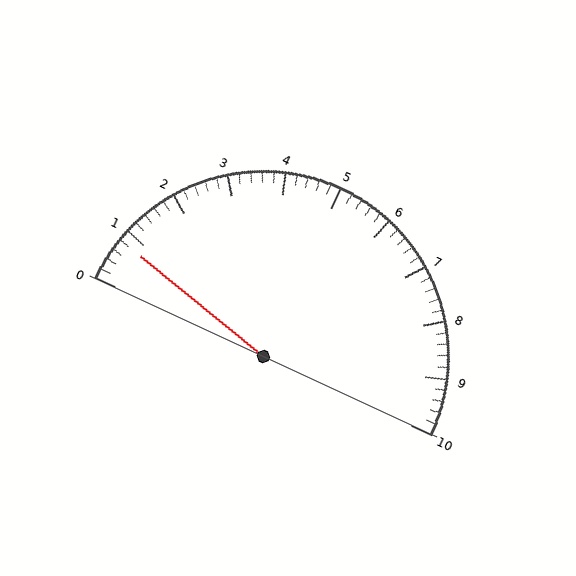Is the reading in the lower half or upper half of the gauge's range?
The reading is in the lower half of the range (0 to 10).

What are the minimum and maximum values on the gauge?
The gauge ranges from 0 to 10.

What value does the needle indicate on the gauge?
The needle indicates approximately 0.8.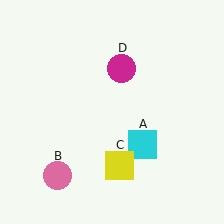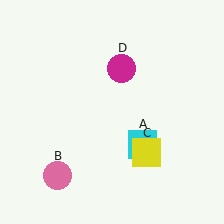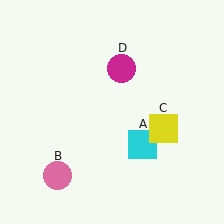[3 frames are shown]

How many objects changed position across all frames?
1 object changed position: yellow square (object C).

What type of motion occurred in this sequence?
The yellow square (object C) rotated counterclockwise around the center of the scene.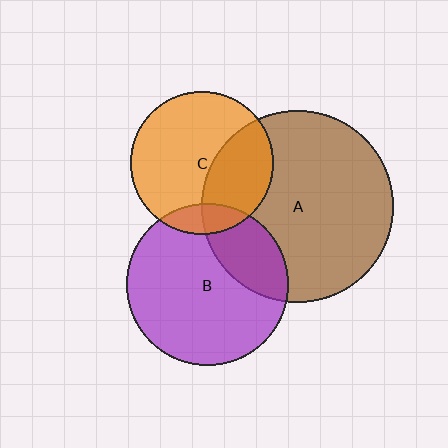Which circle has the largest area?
Circle A (brown).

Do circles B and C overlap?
Yes.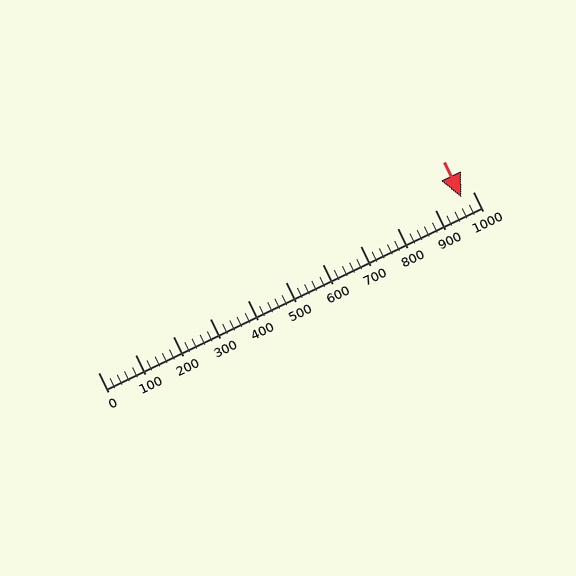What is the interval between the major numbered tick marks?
The major tick marks are spaced 100 units apart.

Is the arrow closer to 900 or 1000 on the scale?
The arrow is closer to 1000.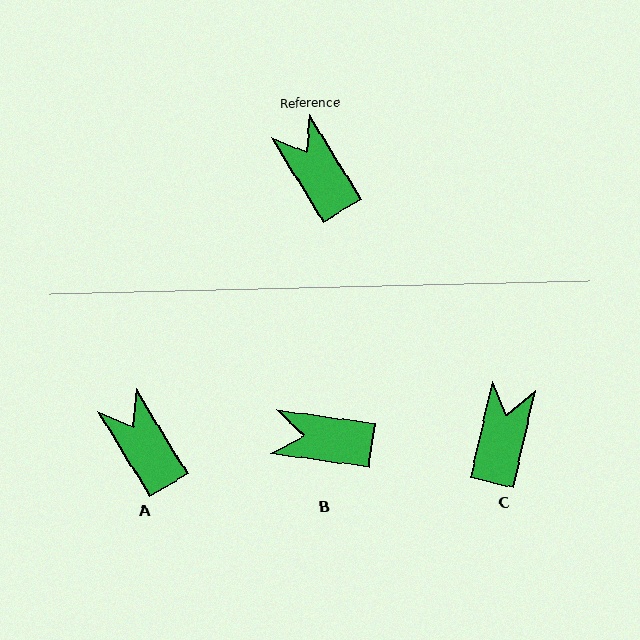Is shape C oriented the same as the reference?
No, it is off by about 44 degrees.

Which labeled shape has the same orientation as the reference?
A.